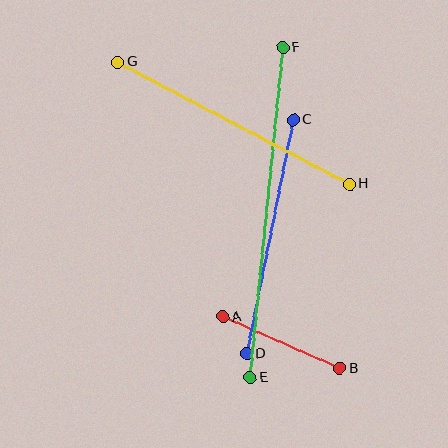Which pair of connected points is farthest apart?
Points E and F are farthest apart.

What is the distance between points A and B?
The distance is approximately 128 pixels.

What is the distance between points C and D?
The distance is approximately 238 pixels.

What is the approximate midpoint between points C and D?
The midpoint is at approximately (270, 237) pixels.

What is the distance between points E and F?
The distance is approximately 332 pixels.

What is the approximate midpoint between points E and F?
The midpoint is at approximately (267, 213) pixels.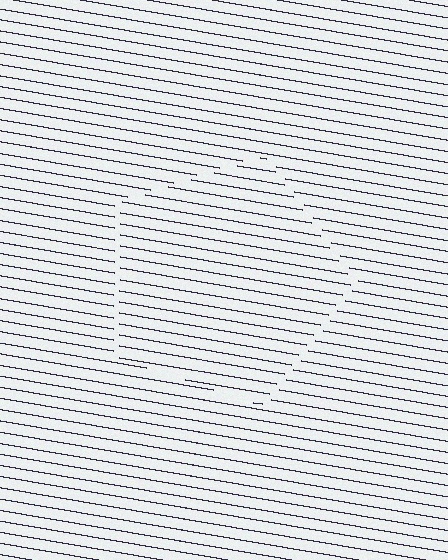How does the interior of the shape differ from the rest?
The interior of the shape contains the same grating, shifted by half a period — the contour is defined by the phase discontinuity where line-ends from the inner and outer gratings abut.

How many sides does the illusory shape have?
5 sides — the line-ends trace a pentagon.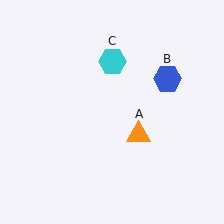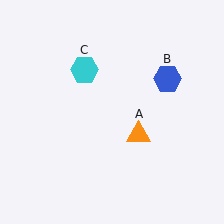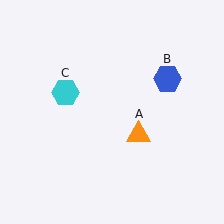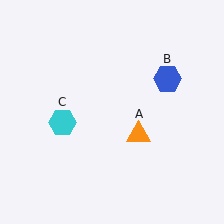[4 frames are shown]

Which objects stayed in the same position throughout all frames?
Orange triangle (object A) and blue hexagon (object B) remained stationary.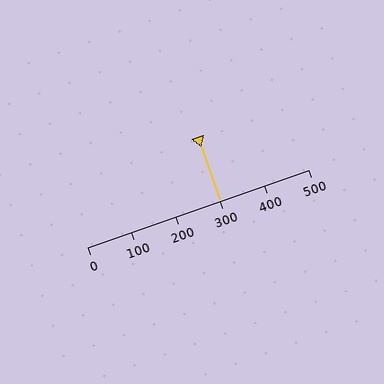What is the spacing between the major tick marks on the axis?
The major ticks are spaced 100 apart.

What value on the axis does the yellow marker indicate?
The marker indicates approximately 300.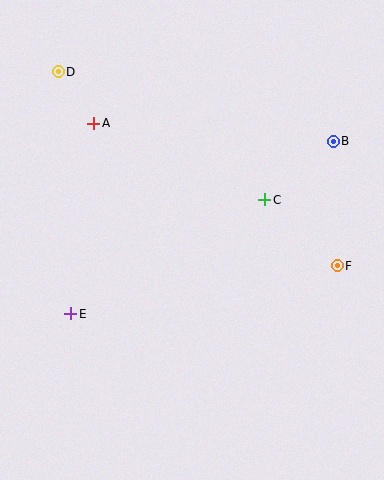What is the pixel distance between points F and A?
The distance between F and A is 282 pixels.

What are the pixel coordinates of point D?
Point D is at (58, 72).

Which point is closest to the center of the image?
Point C at (265, 200) is closest to the center.